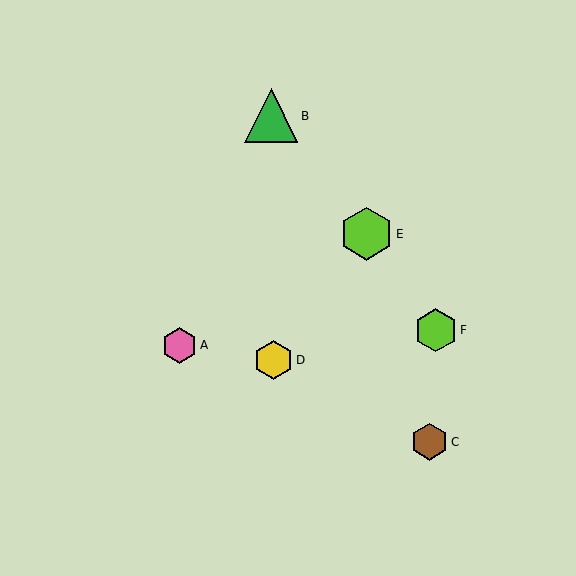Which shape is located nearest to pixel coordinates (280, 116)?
The green triangle (labeled B) at (271, 116) is nearest to that location.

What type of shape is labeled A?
Shape A is a pink hexagon.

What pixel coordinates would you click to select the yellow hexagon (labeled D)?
Click at (274, 360) to select the yellow hexagon D.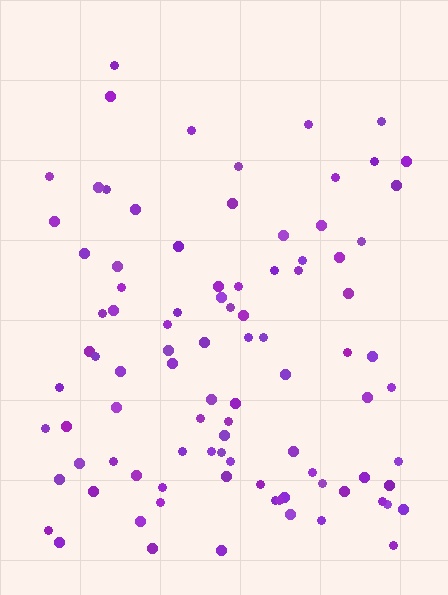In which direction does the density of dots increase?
From top to bottom, with the bottom side densest.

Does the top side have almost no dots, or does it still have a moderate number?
Still a moderate number, just noticeably fewer than the bottom.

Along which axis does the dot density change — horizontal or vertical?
Vertical.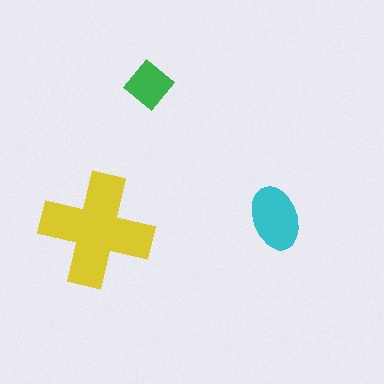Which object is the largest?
The yellow cross.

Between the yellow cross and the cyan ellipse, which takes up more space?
The yellow cross.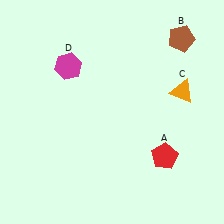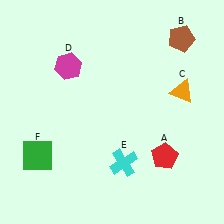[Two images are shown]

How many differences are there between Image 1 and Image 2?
There are 2 differences between the two images.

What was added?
A cyan cross (E), a green square (F) were added in Image 2.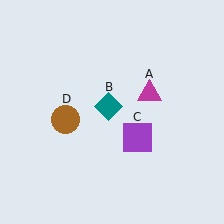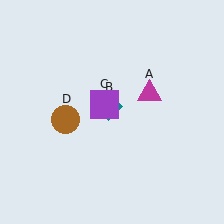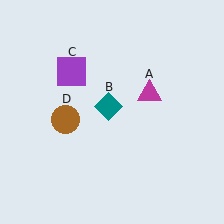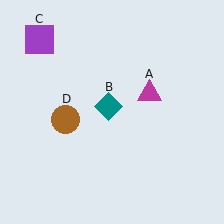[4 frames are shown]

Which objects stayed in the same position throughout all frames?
Magenta triangle (object A) and teal diamond (object B) and brown circle (object D) remained stationary.